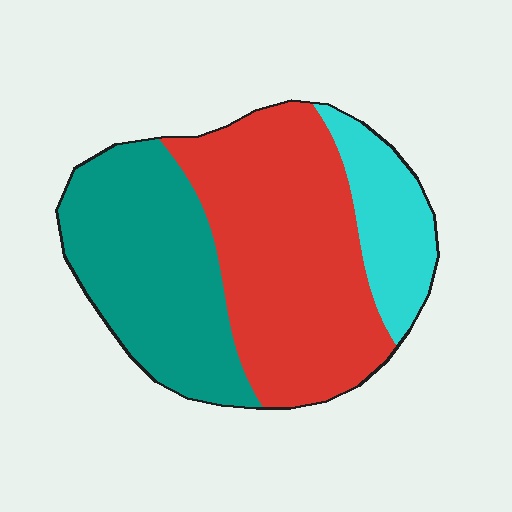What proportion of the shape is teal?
Teal takes up between a third and a half of the shape.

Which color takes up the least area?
Cyan, at roughly 15%.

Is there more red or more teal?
Red.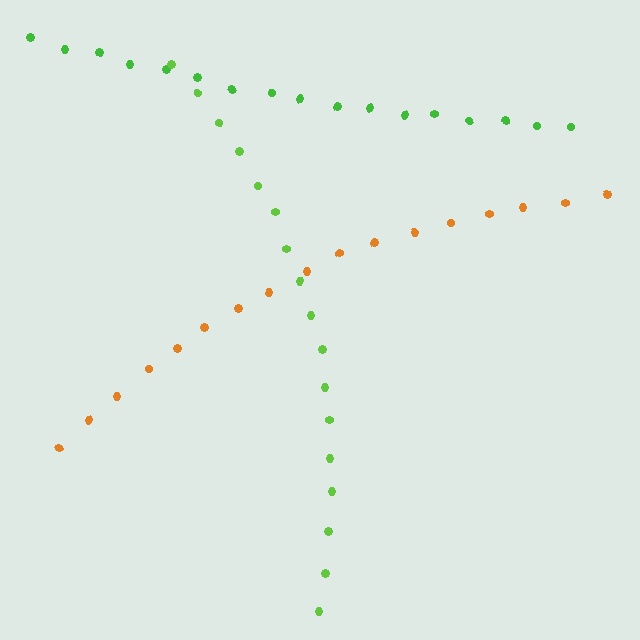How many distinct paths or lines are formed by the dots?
There are 3 distinct paths.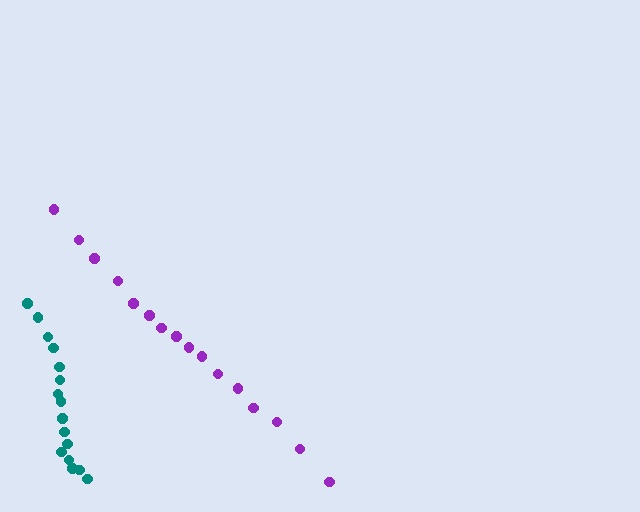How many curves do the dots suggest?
There are 2 distinct paths.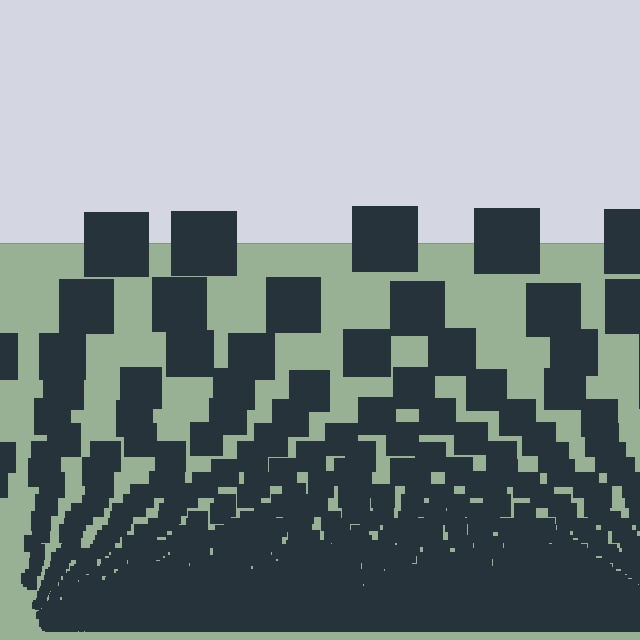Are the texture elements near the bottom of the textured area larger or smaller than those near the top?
Smaller. The gradient is inverted — elements near the bottom are smaller and denser.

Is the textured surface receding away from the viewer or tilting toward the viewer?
The surface appears to tilt toward the viewer. Texture elements get larger and sparser toward the top.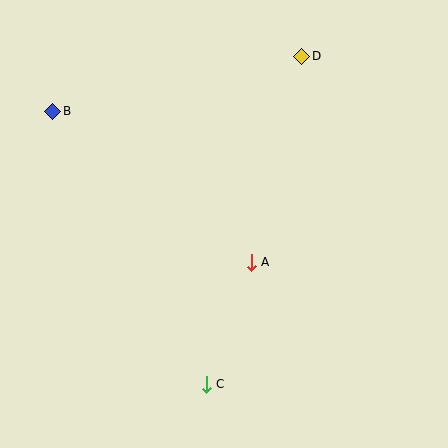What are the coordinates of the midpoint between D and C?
The midpoint between D and C is at (254, 220).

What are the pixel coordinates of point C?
Point C is at (206, 384).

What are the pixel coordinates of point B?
Point B is at (53, 111).